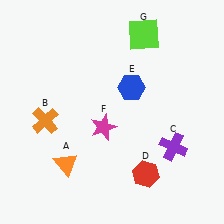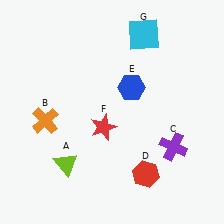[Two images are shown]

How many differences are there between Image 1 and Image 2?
There are 3 differences between the two images.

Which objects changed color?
A changed from orange to lime. F changed from magenta to red. G changed from lime to cyan.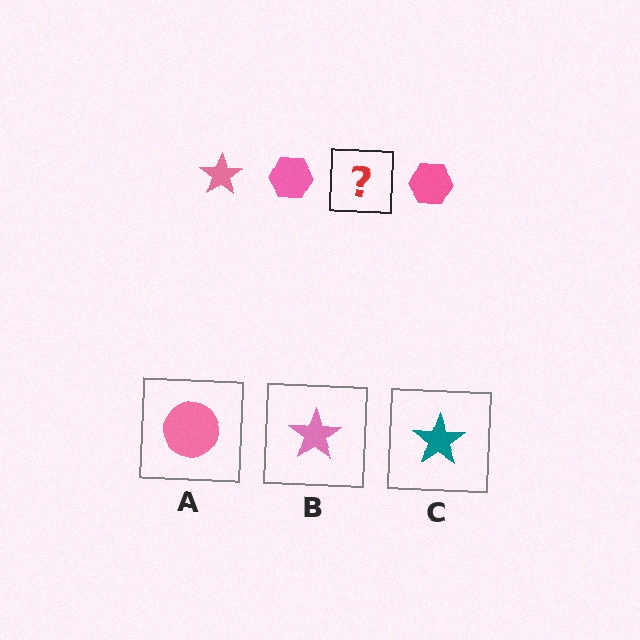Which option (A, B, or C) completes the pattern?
B.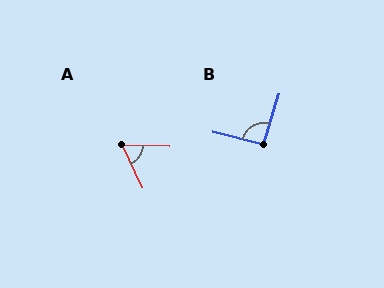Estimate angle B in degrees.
Approximately 93 degrees.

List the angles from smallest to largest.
A (62°), B (93°).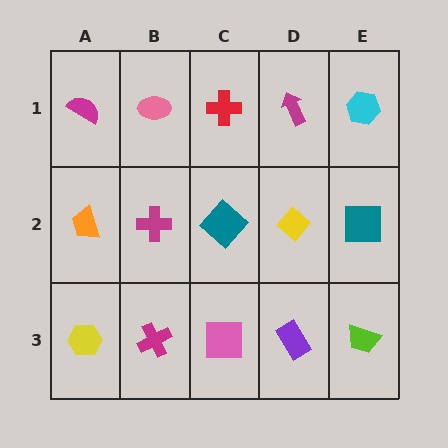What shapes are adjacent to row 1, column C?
A teal diamond (row 2, column C), a pink ellipse (row 1, column B), a magenta arrow (row 1, column D).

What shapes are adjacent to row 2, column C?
A red cross (row 1, column C), a pink square (row 3, column C), a magenta cross (row 2, column B), a yellow diamond (row 2, column D).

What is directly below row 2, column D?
A purple rectangle.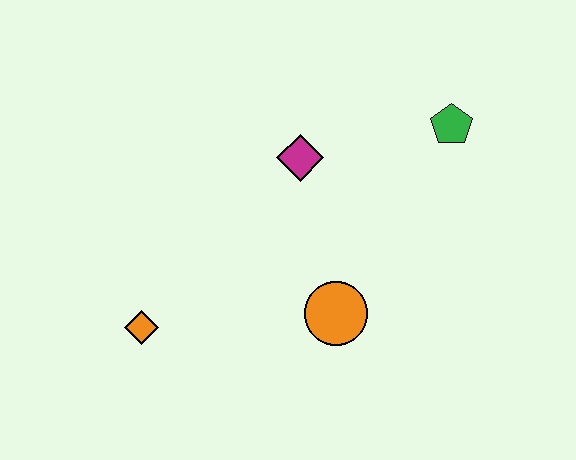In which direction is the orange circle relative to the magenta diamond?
The orange circle is below the magenta diamond.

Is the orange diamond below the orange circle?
Yes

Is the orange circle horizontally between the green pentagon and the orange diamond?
Yes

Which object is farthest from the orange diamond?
The green pentagon is farthest from the orange diamond.